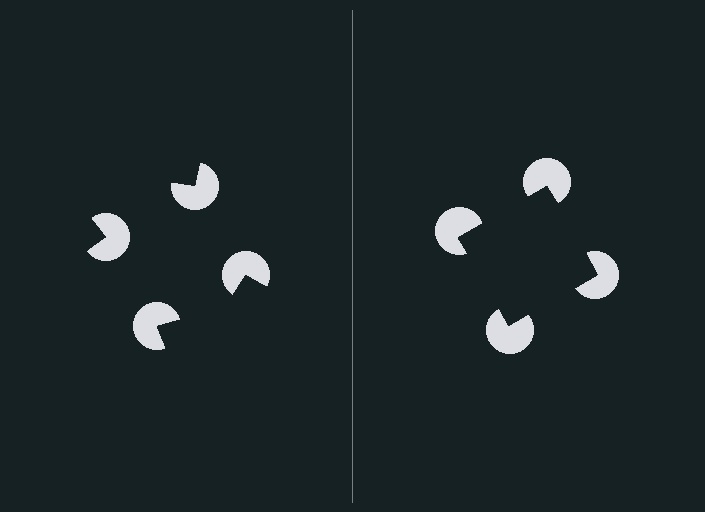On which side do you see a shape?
An illusory square appears on the right side. On the left side the wedge cuts are rotated, so no coherent shape forms.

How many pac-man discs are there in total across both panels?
8 — 4 on each side.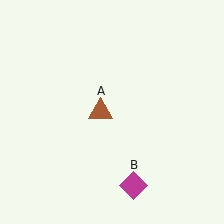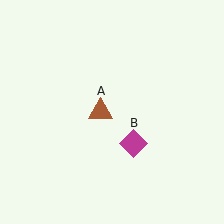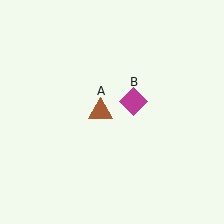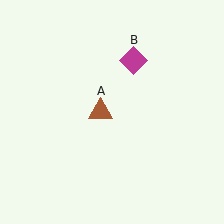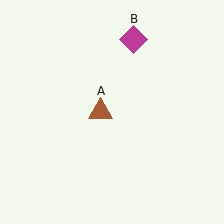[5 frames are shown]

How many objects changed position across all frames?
1 object changed position: magenta diamond (object B).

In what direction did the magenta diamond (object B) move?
The magenta diamond (object B) moved up.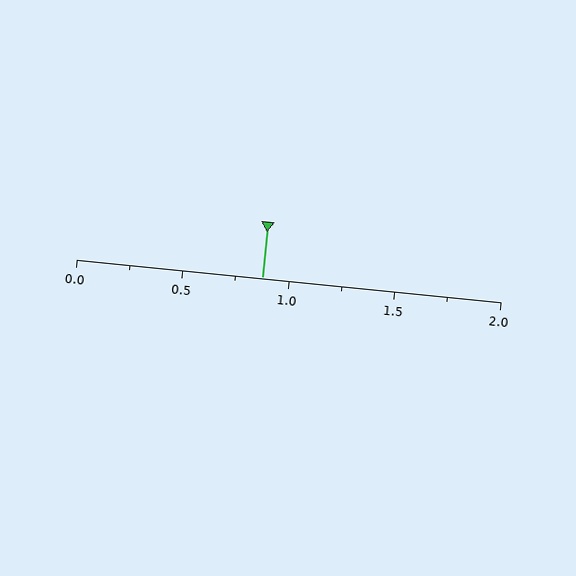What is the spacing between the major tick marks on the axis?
The major ticks are spaced 0.5 apart.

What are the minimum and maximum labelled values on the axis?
The axis runs from 0.0 to 2.0.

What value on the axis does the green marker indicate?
The marker indicates approximately 0.88.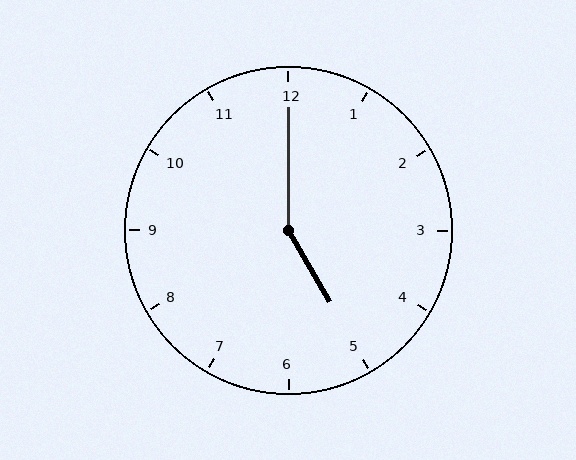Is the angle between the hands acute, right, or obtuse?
It is obtuse.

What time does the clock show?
5:00.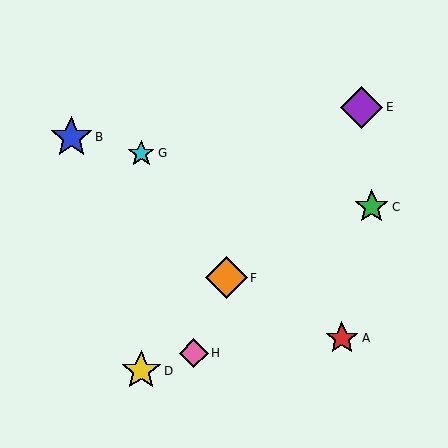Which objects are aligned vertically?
Objects D, G are aligned vertically.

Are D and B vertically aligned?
No, D is at x≈141 and B is at x≈71.